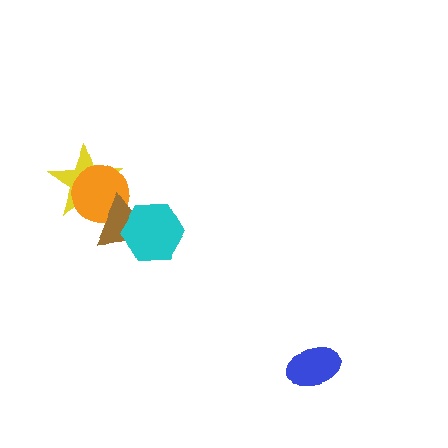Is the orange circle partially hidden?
Yes, it is partially covered by another shape.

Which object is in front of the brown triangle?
The cyan hexagon is in front of the brown triangle.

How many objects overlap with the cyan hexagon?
1 object overlaps with the cyan hexagon.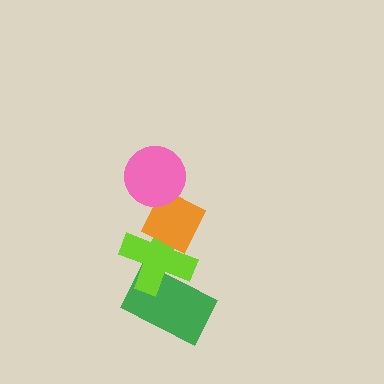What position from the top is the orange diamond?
The orange diamond is 2nd from the top.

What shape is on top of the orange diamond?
The pink circle is on top of the orange diamond.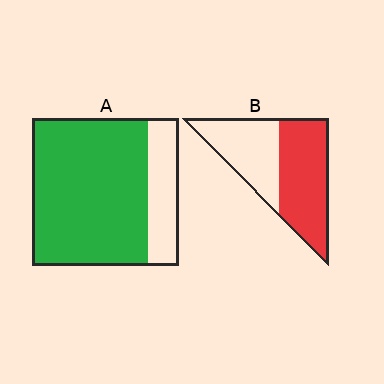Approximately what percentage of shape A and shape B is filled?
A is approximately 80% and B is approximately 55%.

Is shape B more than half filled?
Yes.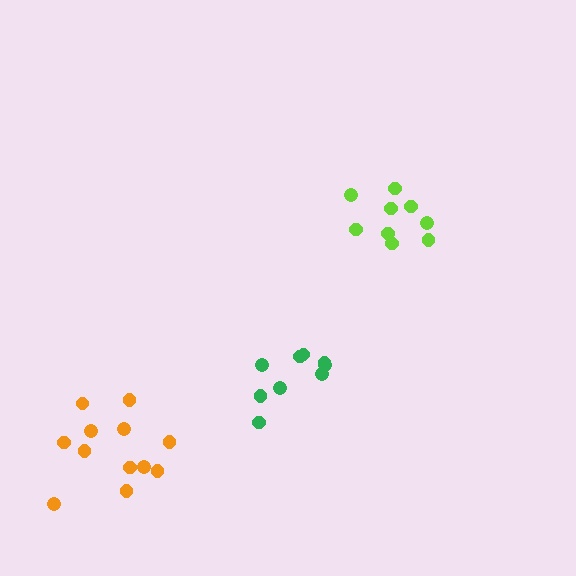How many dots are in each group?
Group 1: 12 dots, Group 2: 9 dots, Group 3: 9 dots (30 total).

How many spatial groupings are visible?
There are 3 spatial groupings.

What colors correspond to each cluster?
The clusters are colored: orange, lime, green.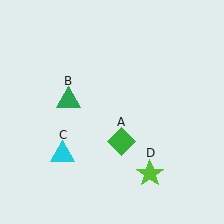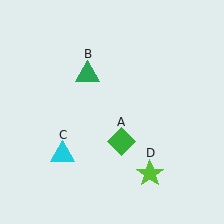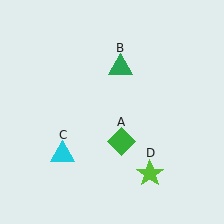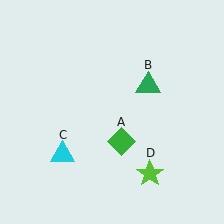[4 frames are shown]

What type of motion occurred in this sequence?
The green triangle (object B) rotated clockwise around the center of the scene.